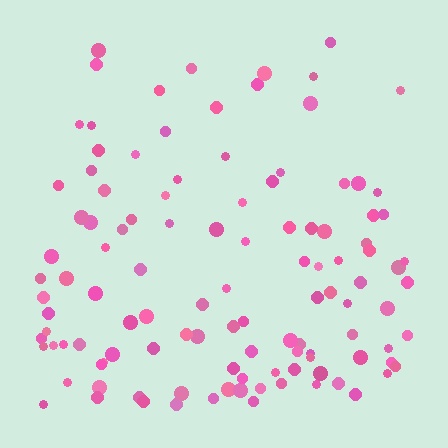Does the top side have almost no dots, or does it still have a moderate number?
Still a moderate number, just noticeably fewer than the bottom.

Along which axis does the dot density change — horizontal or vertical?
Vertical.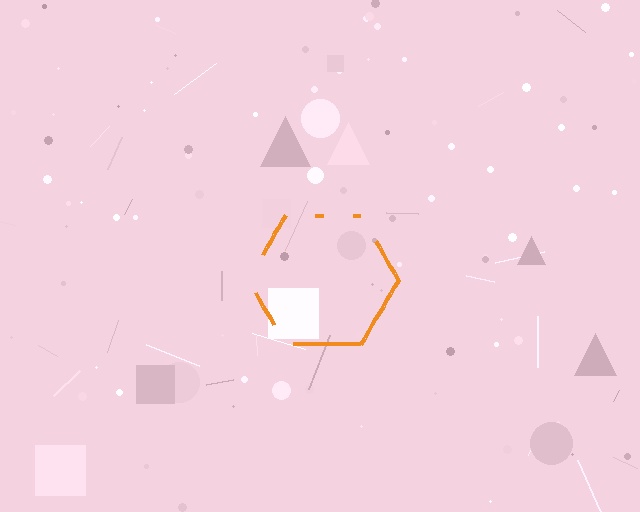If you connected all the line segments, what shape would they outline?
They would outline a hexagon.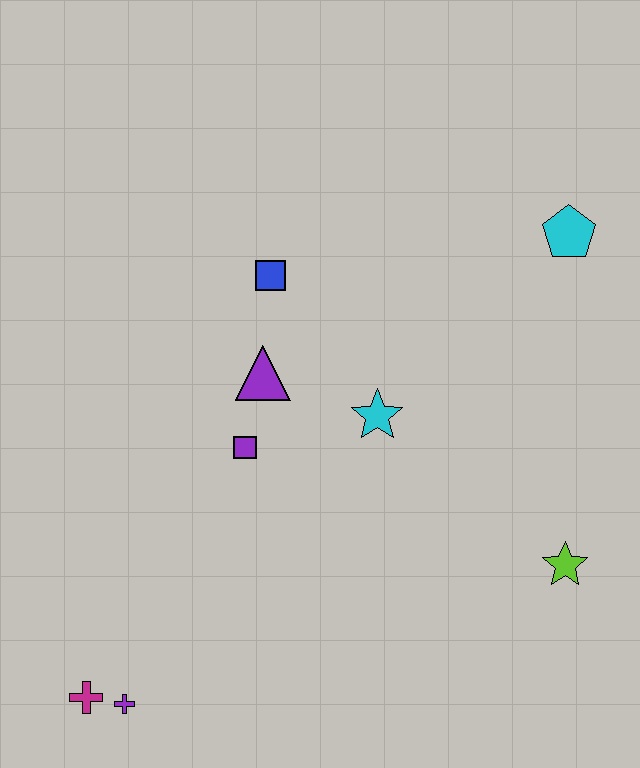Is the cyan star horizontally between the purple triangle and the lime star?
Yes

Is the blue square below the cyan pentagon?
Yes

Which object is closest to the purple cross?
The magenta cross is closest to the purple cross.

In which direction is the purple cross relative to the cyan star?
The purple cross is below the cyan star.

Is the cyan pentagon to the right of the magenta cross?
Yes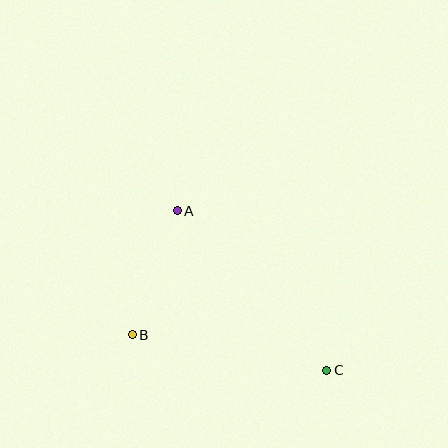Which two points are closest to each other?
Points A and B are closest to each other.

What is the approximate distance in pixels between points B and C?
The distance between B and C is approximately 198 pixels.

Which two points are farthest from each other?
Points A and C are farthest from each other.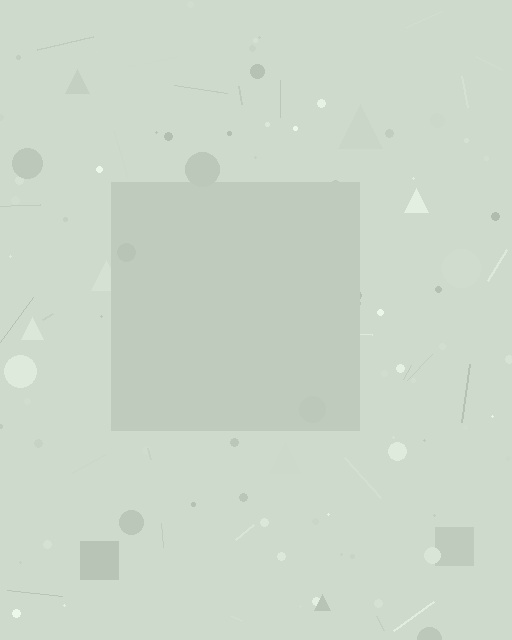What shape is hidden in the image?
A square is hidden in the image.